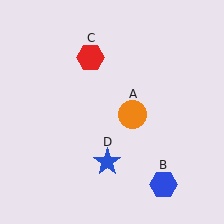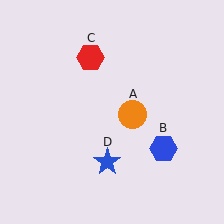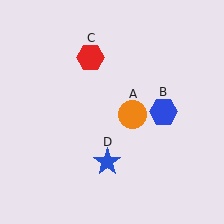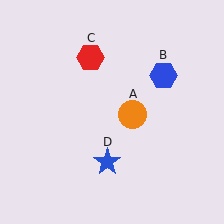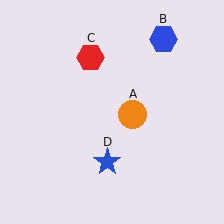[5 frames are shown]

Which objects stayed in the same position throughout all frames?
Orange circle (object A) and red hexagon (object C) and blue star (object D) remained stationary.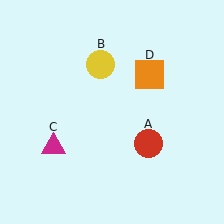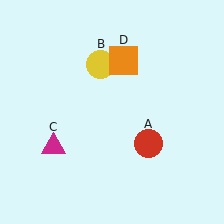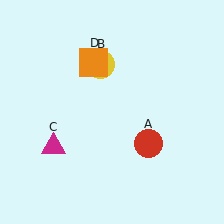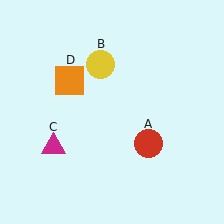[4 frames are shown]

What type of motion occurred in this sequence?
The orange square (object D) rotated counterclockwise around the center of the scene.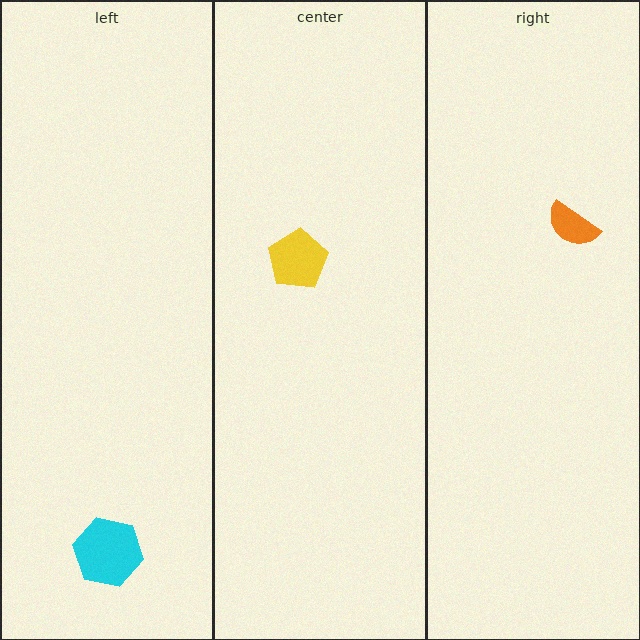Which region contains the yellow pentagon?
The center region.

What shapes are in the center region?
The yellow pentagon.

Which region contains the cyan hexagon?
The left region.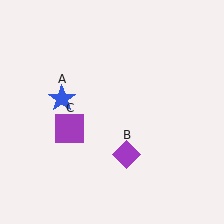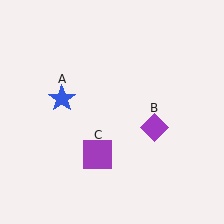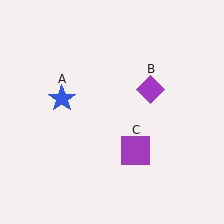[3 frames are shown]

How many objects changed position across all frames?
2 objects changed position: purple diamond (object B), purple square (object C).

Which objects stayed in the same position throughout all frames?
Blue star (object A) remained stationary.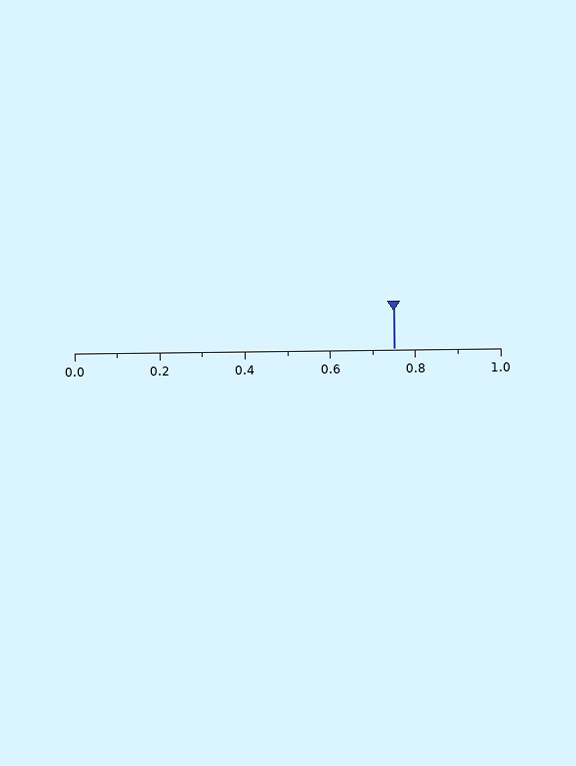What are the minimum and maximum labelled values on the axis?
The axis runs from 0.0 to 1.0.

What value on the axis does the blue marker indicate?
The marker indicates approximately 0.75.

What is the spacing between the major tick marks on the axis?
The major ticks are spaced 0.2 apart.